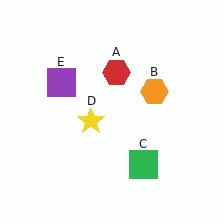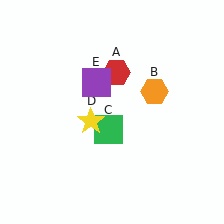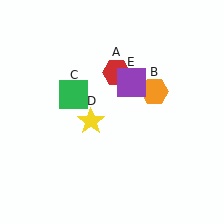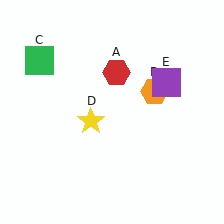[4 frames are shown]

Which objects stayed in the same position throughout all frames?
Red hexagon (object A) and orange hexagon (object B) and yellow star (object D) remained stationary.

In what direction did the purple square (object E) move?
The purple square (object E) moved right.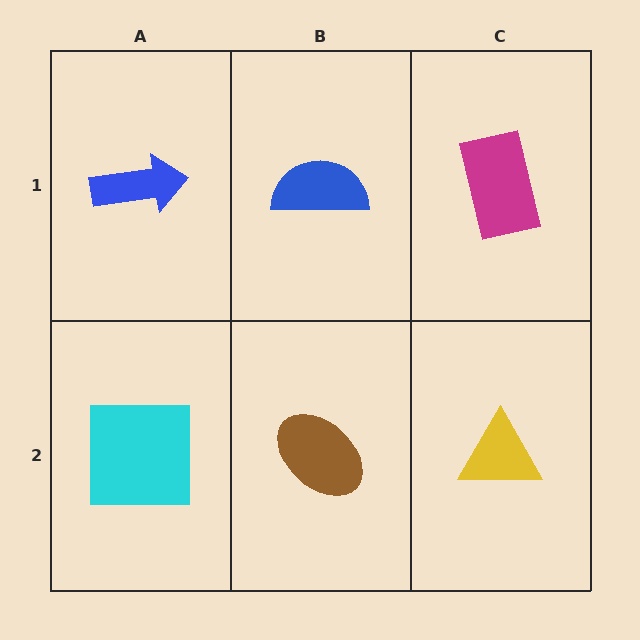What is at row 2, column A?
A cyan square.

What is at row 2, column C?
A yellow triangle.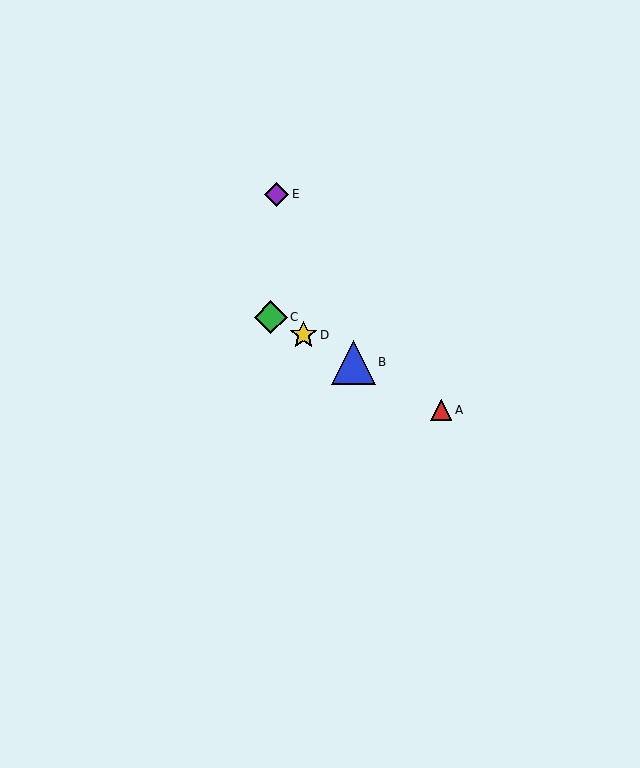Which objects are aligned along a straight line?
Objects A, B, C, D are aligned along a straight line.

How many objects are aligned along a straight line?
4 objects (A, B, C, D) are aligned along a straight line.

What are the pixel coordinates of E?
Object E is at (277, 194).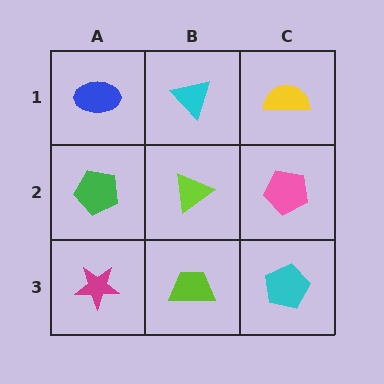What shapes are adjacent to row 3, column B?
A lime triangle (row 2, column B), a magenta star (row 3, column A), a cyan pentagon (row 3, column C).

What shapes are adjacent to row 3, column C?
A pink pentagon (row 2, column C), a lime trapezoid (row 3, column B).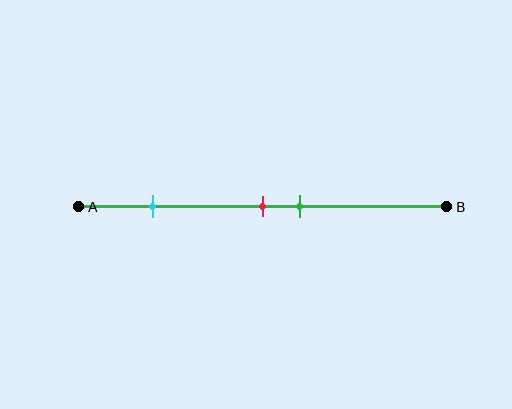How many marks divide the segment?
There are 3 marks dividing the segment.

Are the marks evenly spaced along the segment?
No, the marks are not evenly spaced.